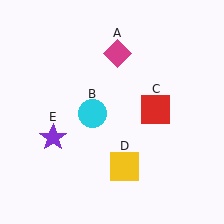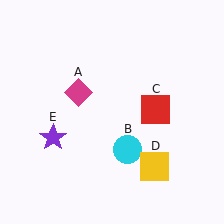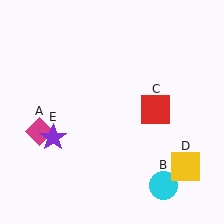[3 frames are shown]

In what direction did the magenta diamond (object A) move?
The magenta diamond (object A) moved down and to the left.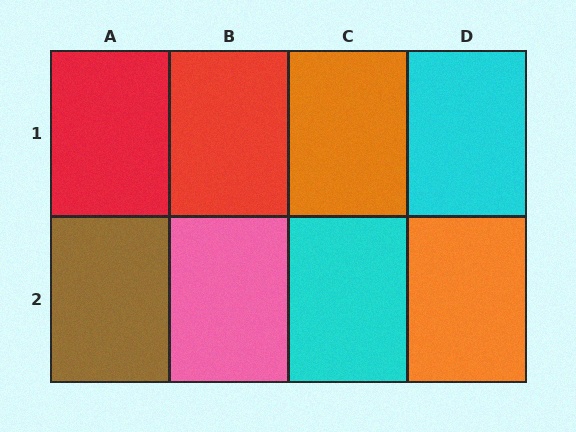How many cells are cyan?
2 cells are cyan.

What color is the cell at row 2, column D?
Orange.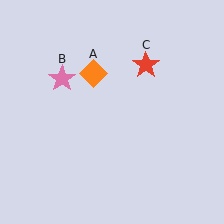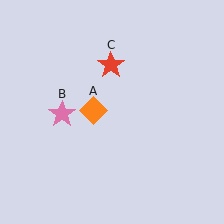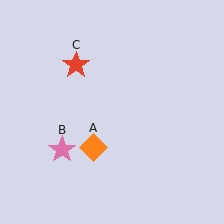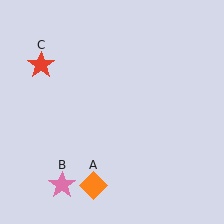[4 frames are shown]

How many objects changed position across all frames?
3 objects changed position: orange diamond (object A), pink star (object B), red star (object C).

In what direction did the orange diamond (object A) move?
The orange diamond (object A) moved down.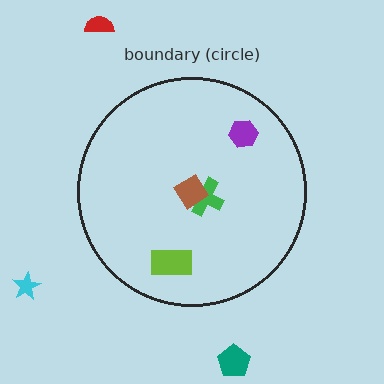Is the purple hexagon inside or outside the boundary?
Inside.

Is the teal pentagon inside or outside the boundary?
Outside.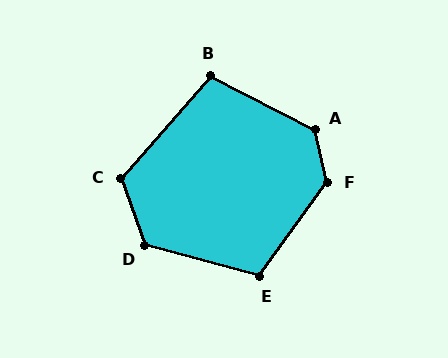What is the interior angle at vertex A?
Approximately 130 degrees (obtuse).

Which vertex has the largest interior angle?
F, at approximately 131 degrees.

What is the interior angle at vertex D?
Approximately 125 degrees (obtuse).